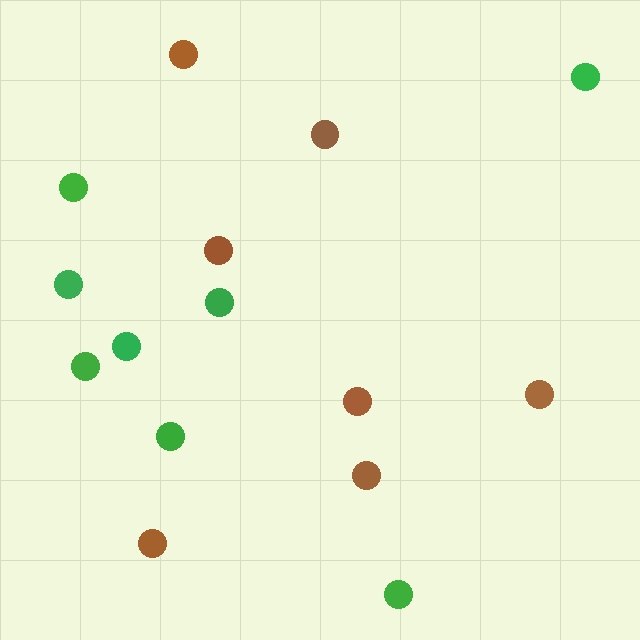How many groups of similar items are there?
There are 2 groups: one group of green circles (8) and one group of brown circles (7).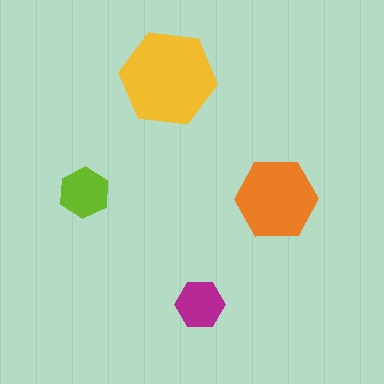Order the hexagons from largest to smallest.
the yellow one, the orange one, the lime one, the magenta one.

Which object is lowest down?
The magenta hexagon is bottommost.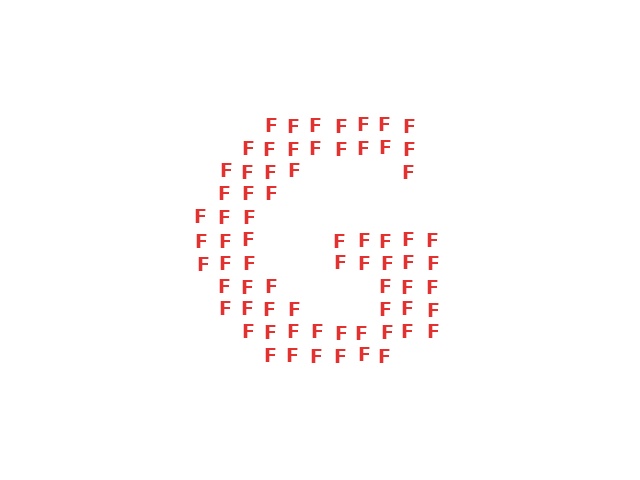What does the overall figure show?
The overall figure shows the letter G.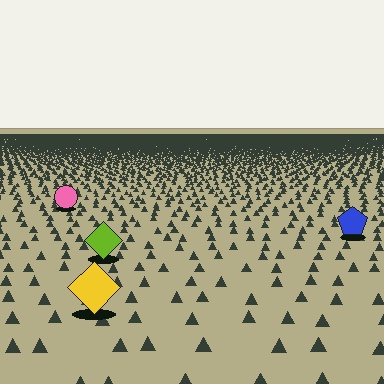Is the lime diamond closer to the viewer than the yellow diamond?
No. The yellow diamond is closer — you can tell from the texture gradient: the ground texture is coarser near it.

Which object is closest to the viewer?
The yellow diamond is closest. The texture marks near it are larger and more spread out.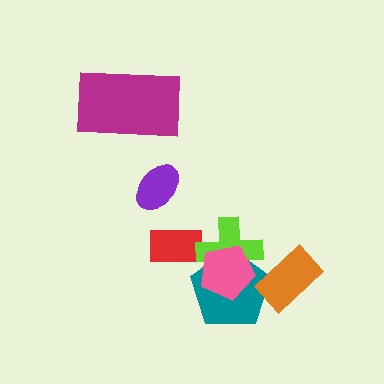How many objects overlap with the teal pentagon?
3 objects overlap with the teal pentagon.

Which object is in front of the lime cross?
The pink pentagon is in front of the lime cross.